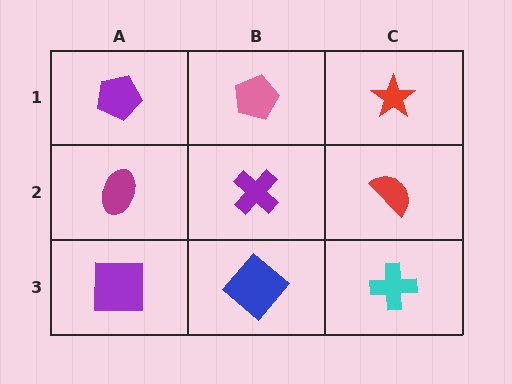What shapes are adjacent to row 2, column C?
A red star (row 1, column C), a cyan cross (row 3, column C), a purple cross (row 2, column B).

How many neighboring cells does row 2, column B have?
4.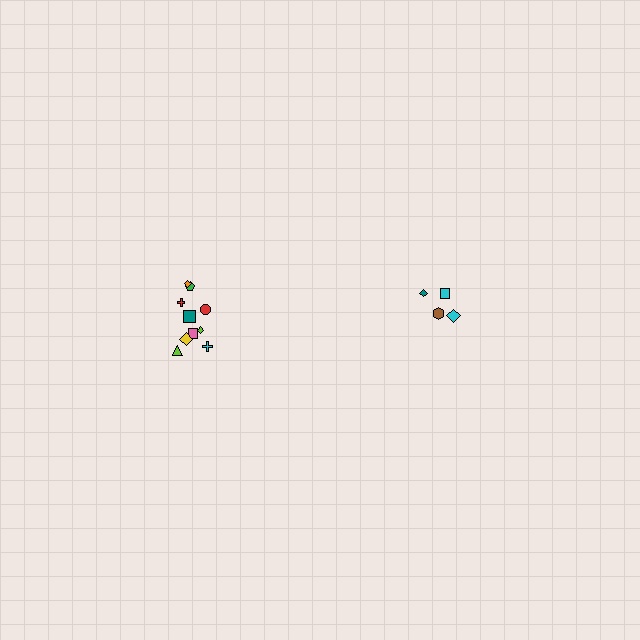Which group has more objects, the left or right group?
The left group.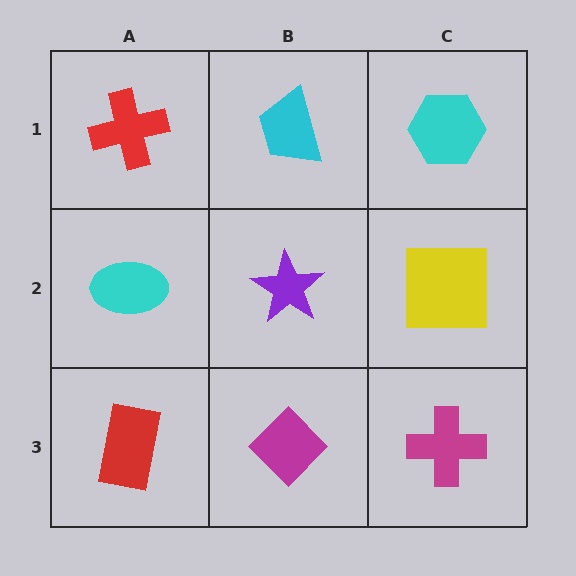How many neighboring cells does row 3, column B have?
3.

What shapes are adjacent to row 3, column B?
A purple star (row 2, column B), a red rectangle (row 3, column A), a magenta cross (row 3, column C).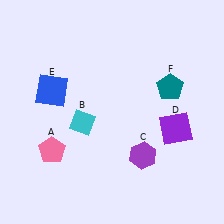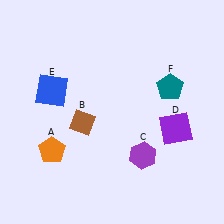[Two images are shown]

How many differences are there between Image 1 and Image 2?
There are 2 differences between the two images.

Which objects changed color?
A changed from pink to orange. B changed from cyan to brown.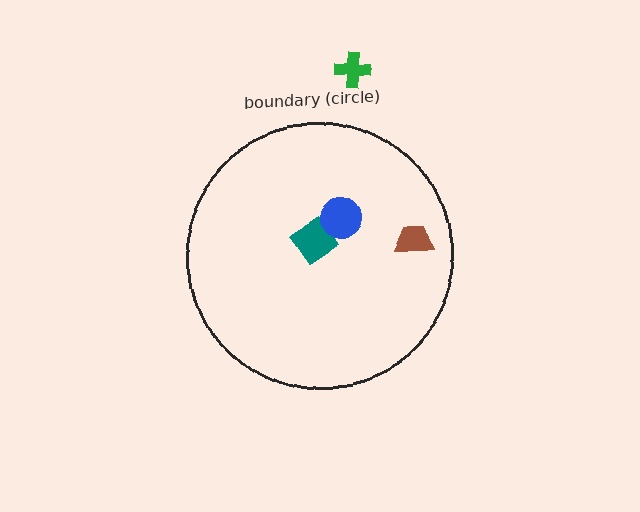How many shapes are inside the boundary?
3 inside, 1 outside.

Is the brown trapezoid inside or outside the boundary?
Inside.